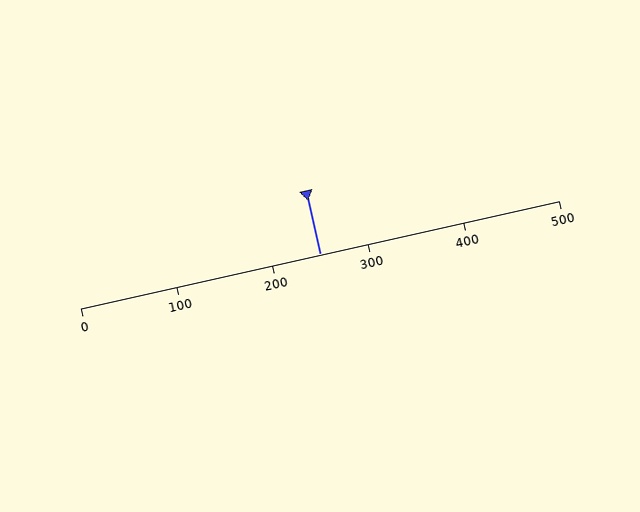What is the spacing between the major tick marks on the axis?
The major ticks are spaced 100 apart.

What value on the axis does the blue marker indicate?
The marker indicates approximately 250.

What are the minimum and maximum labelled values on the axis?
The axis runs from 0 to 500.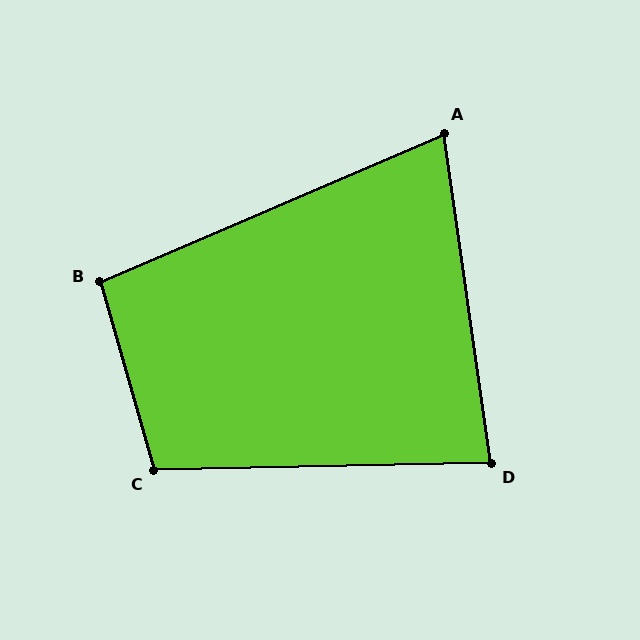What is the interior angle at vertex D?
Approximately 83 degrees (acute).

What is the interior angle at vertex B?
Approximately 97 degrees (obtuse).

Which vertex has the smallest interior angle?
A, at approximately 75 degrees.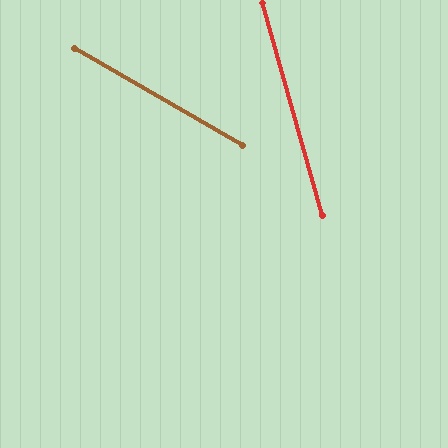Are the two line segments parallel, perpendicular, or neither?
Neither parallel nor perpendicular — they differ by about 44°.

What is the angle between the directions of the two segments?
Approximately 44 degrees.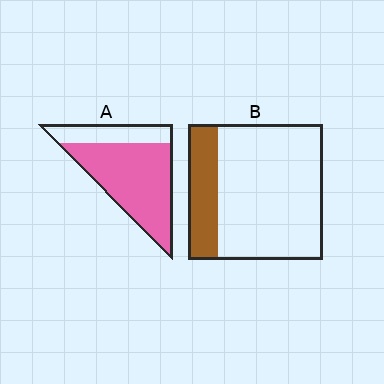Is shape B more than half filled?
No.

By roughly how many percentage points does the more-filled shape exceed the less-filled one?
By roughly 50 percentage points (A over B).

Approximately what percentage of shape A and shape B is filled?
A is approximately 75% and B is approximately 20%.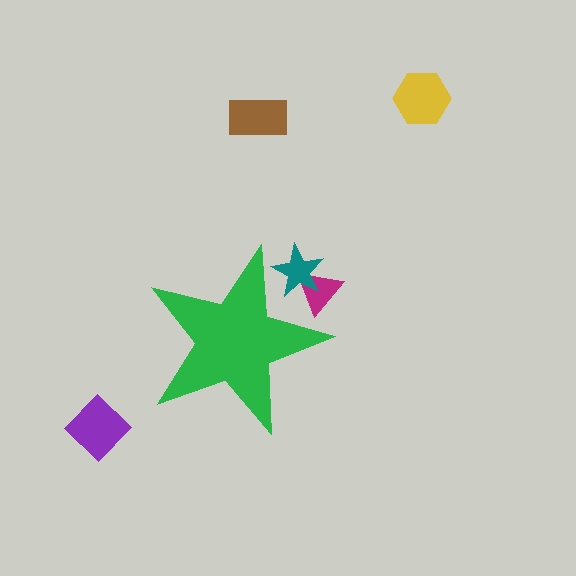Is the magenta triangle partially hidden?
Yes, the magenta triangle is partially hidden behind the green star.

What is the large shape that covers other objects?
A green star.